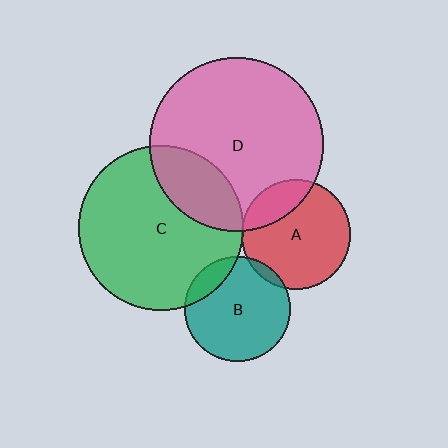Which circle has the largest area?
Circle D (pink).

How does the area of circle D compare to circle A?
Approximately 2.5 times.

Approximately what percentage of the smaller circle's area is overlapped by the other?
Approximately 20%.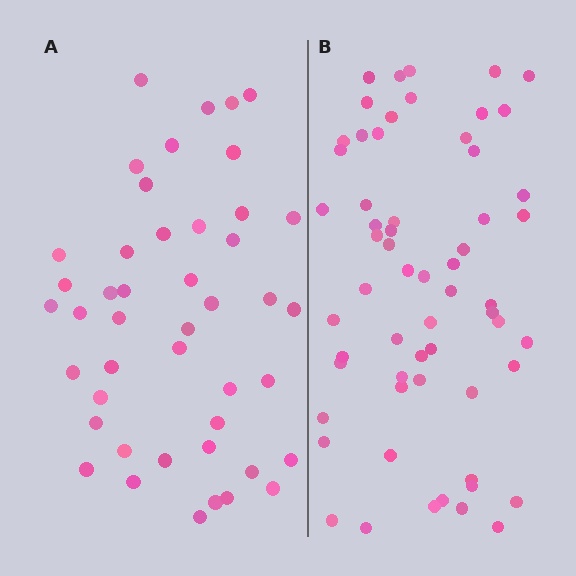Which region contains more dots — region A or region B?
Region B (the right region) has more dots.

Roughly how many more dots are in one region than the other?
Region B has approximately 15 more dots than region A.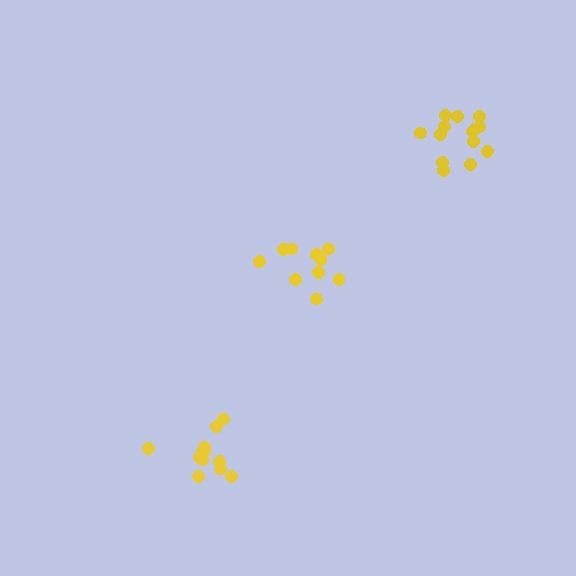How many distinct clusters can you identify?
There are 3 distinct clusters.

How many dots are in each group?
Group 1: 10 dots, Group 2: 14 dots, Group 3: 15 dots (39 total).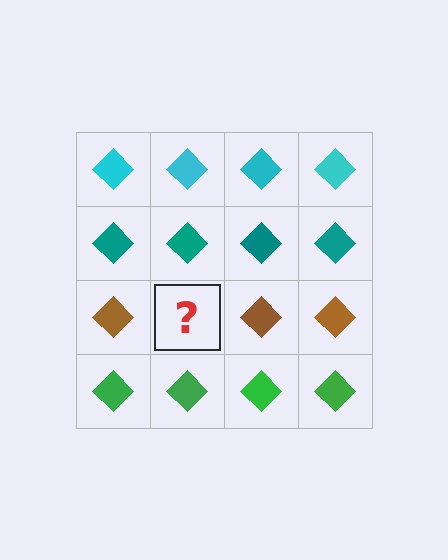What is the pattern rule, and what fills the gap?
The rule is that each row has a consistent color. The gap should be filled with a brown diamond.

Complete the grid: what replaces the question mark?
The question mark should be replaced with a brown diamond.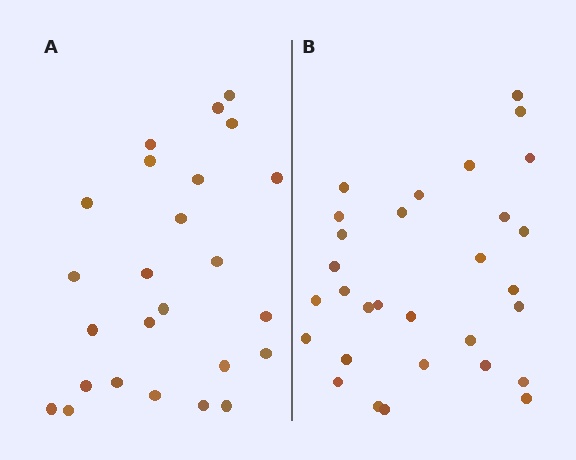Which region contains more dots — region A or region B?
Region B (the right region) has more dots.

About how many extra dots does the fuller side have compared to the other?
Region B has about 5 more dots than region A.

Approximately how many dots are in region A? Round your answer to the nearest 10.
About 20 dots. (The exact count is 25, which rounds to 20.)